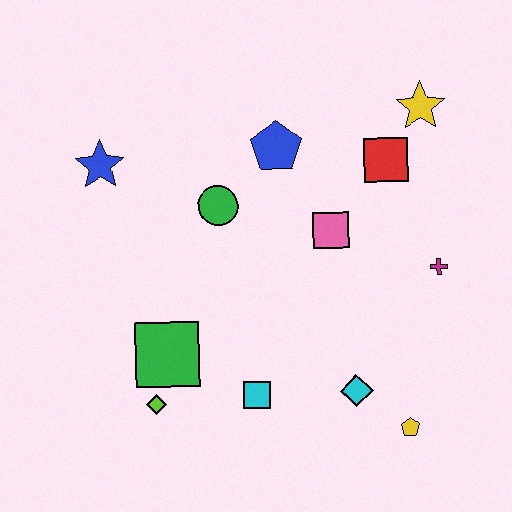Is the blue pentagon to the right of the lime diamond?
Yes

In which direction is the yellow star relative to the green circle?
The yellow star is to the right of the green circle.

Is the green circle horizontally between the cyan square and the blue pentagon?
No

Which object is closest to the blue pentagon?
The green circle is closest to the blue pentagon.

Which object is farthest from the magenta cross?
The blue star is farthest from the magenta cross.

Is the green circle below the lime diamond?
No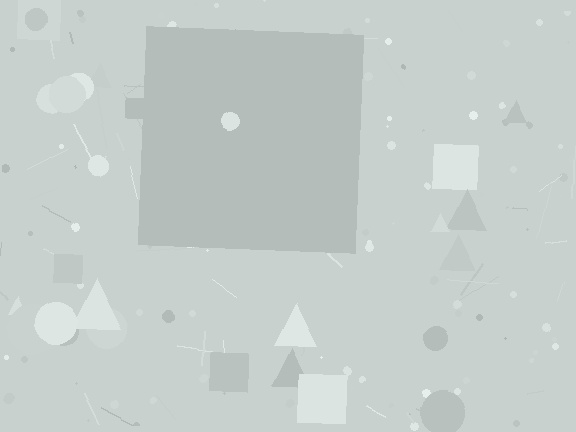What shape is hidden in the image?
A square is hidden in the image.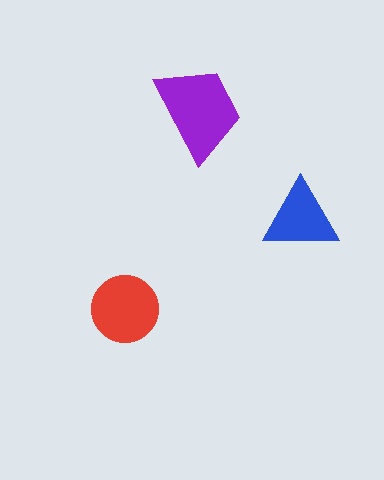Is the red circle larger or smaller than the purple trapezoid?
Smaller.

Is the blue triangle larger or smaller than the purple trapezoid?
Smaller.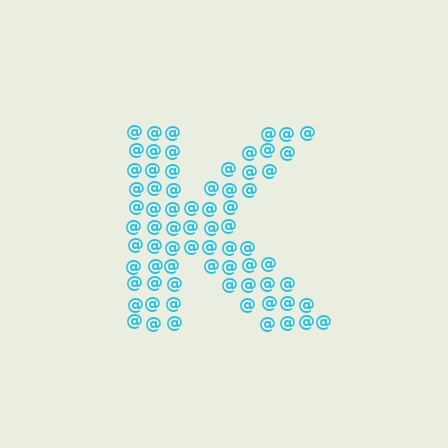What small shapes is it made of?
It is made of small at signs.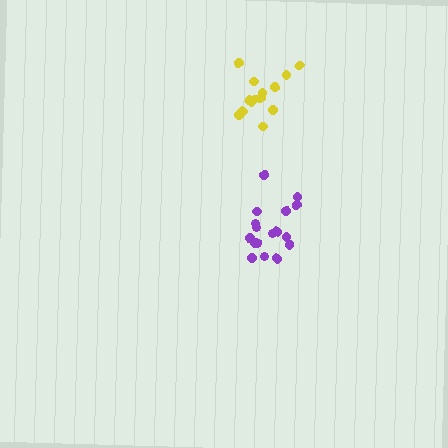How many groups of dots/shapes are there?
There are 2 groups.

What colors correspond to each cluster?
The clusters are colored: purple, yellow.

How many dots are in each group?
Group 1: 17 dots, Group 2: 14 dots (31 total).